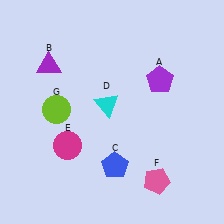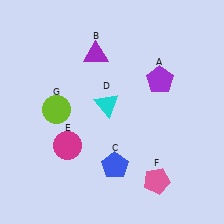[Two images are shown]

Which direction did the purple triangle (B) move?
The purple triangle (B) moved right.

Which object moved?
The purple triangle (B) moved right.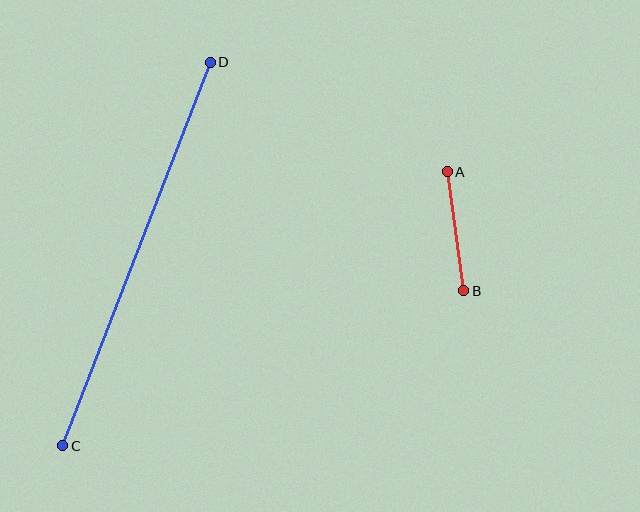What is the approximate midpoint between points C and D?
The midpoint is at approximately (137, 254) pixels.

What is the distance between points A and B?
The distance is approximately 120 pixels.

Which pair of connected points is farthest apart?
Points C and D are farthest apart.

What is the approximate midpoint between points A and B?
The midpoint is at approximately (456, 231) pixels.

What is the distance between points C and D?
The distance is approximately 411 pixels.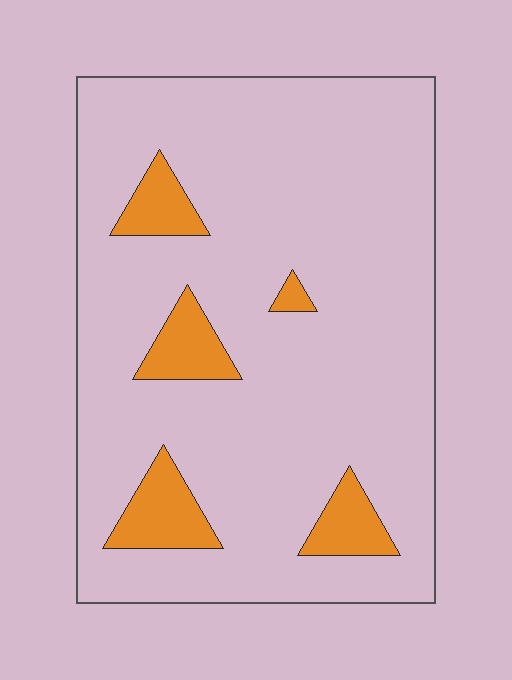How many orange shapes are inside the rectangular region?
5.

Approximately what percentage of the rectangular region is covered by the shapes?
Approximately 10%.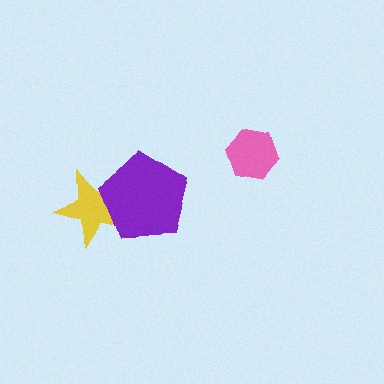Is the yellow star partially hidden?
Yes, it is partially covered by another shape.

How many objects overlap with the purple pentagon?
1 object overlaps with the purple pentagon.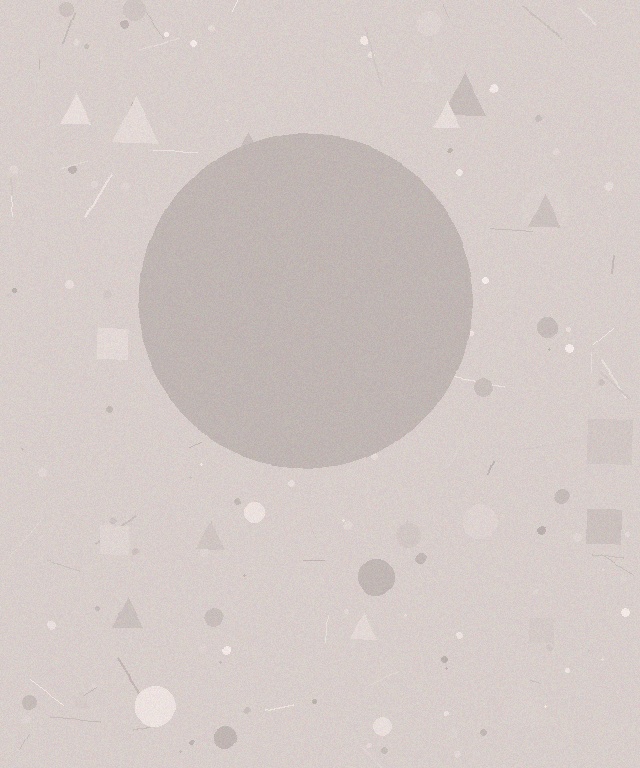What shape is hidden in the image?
A circle is hidden in the image.